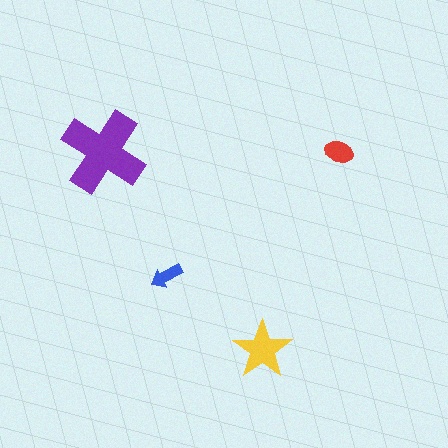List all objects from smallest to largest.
The blue arrow, the red ellipse, the yellow star, the purple cross.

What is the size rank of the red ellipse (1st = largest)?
3rd.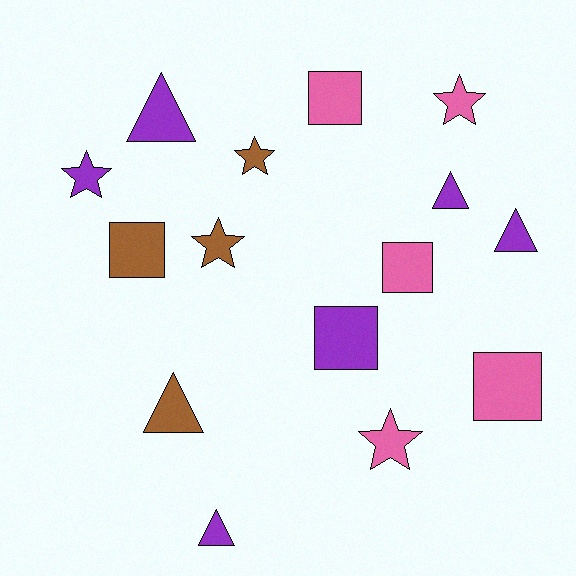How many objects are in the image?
There are 15 objects.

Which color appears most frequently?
Purple, with 6 objects.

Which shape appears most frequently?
Star, with 5 objects.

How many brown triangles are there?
There is 1 brown triangle.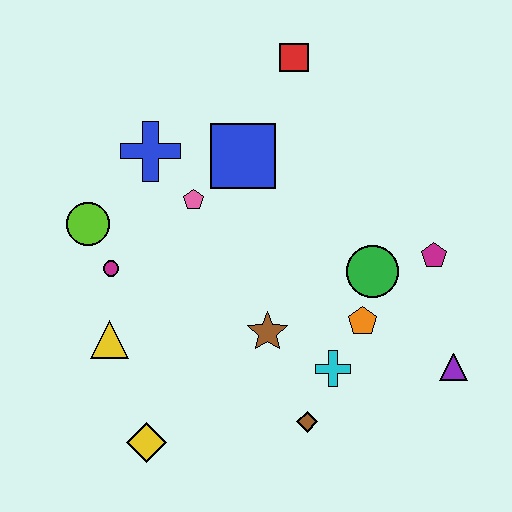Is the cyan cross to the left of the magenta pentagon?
Yes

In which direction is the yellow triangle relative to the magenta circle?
The yellow triangle is below the magenta circle.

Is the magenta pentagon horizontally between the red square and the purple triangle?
Yes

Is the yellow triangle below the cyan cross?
No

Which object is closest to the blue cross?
The pink pentagon is closest to the blue cross.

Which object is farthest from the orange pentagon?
The lime circle is farthest from the orange pentagon.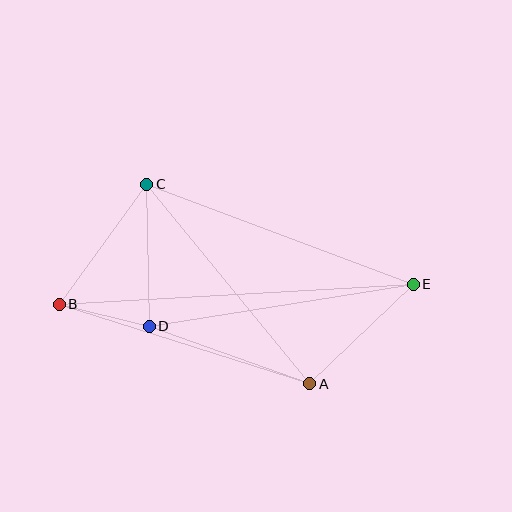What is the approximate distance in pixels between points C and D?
The distance between C and D is approximately 142 pixels.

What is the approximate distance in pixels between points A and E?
The distance between A and E is approximately 144 pixels.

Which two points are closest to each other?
Points B and D are closest to each other.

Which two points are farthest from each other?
Points B and E are farthest from each other.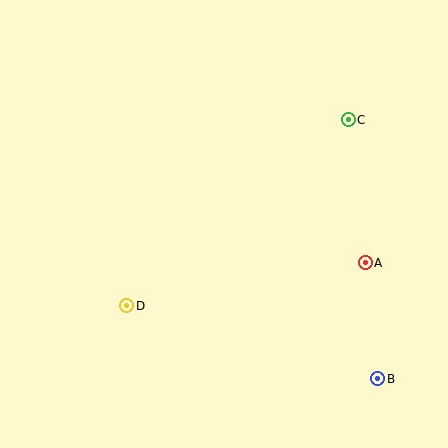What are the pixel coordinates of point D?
Point D is at (127, 306).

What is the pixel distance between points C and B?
The distance between C and B is 260 pixels.